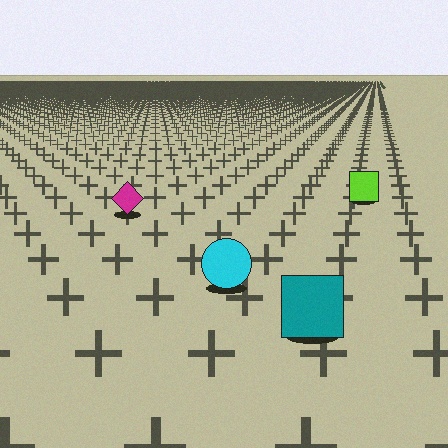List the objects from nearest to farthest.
From nearest to farthest: the teal square, the cyan circle, the magenta diamond, the lime square.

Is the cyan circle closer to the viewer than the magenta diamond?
Yes. The cyan circle is closer — you can tell from the texture gradient: the ground texture is coarser near it.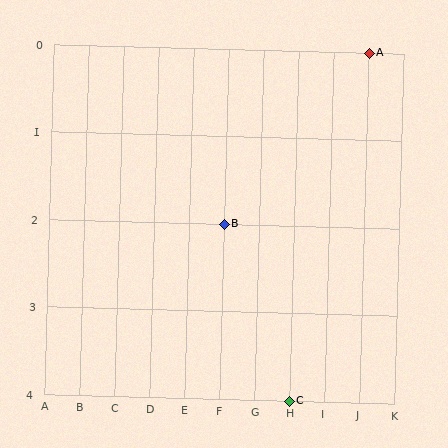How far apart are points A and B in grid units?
Points A and B are 4 columns and 2 rows apart (about 4.5 grid units diagonally).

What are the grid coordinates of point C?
Point C is at grid coordinates (H, 4).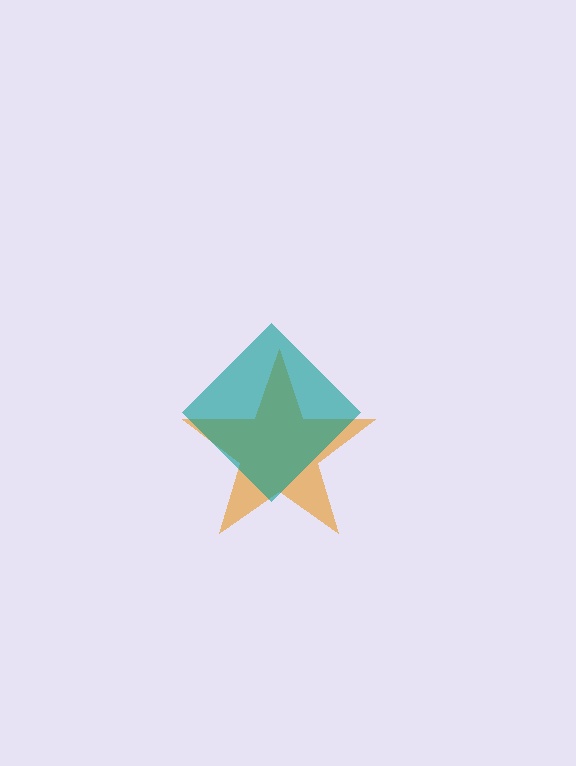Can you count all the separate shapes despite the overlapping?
Yes, there are 2 separate shapes.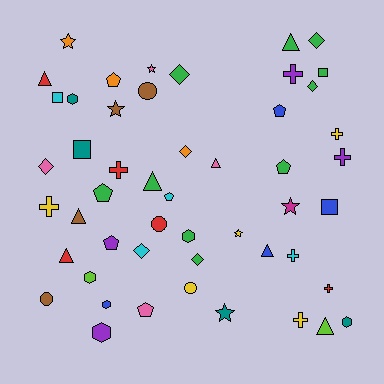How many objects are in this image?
There are 50 objects.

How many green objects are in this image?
There are 10 green objects.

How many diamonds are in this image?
There are 7 diamonds.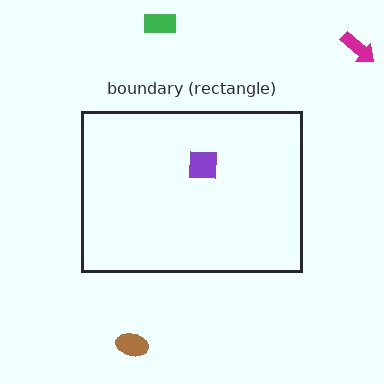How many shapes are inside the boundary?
1 inside, 3 outside.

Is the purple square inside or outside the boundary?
Inside.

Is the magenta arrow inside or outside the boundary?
Outside.